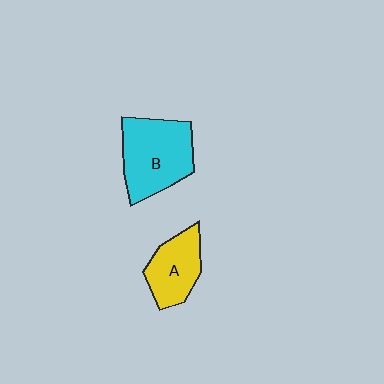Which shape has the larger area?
Shape B (cyan).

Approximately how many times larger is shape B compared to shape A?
Approximately 1.5 times.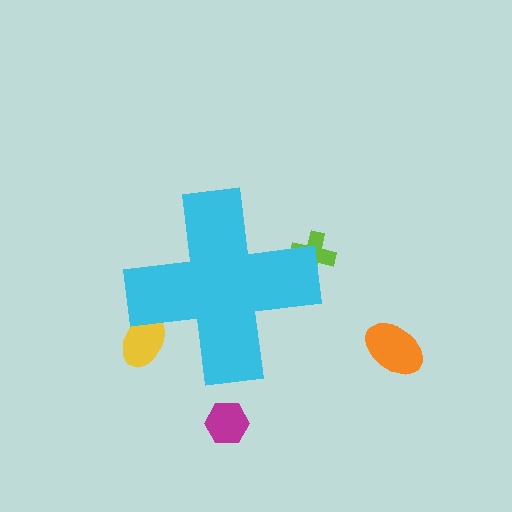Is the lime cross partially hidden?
Yes, the lime cross is partially hidden behind the cyan cross.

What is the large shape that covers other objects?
A cyan cross.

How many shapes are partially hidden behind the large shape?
2 shapes are partially hidden.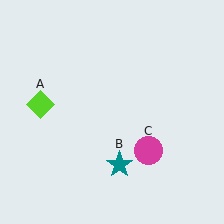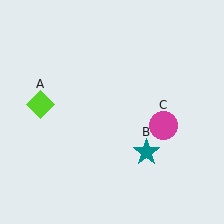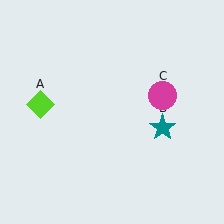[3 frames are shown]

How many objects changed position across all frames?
2 objects changed position: teal star (object B), magenta circle (object C).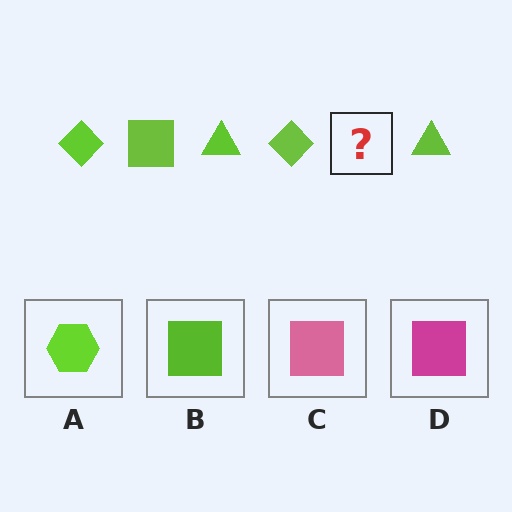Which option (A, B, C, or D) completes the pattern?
B.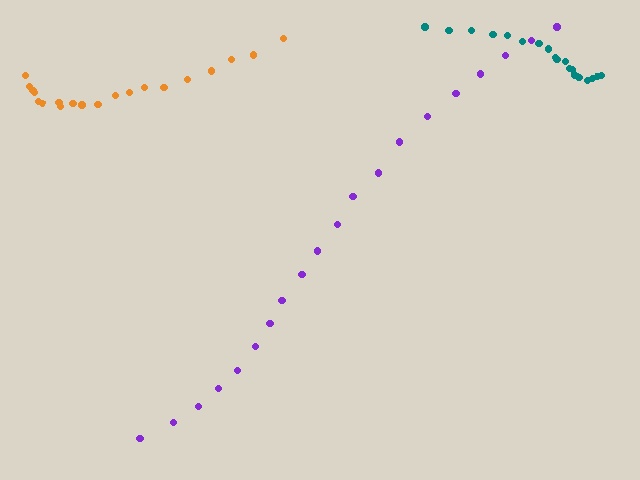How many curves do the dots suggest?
There are 3 distinct paths.